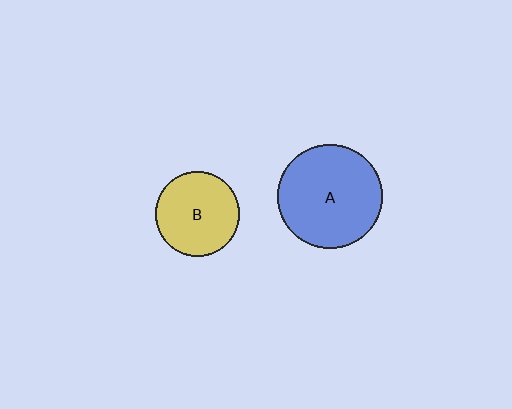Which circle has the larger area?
Circle A (blue).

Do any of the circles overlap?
No, none of the circles overlap.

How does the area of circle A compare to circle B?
Approximately 1.5 times.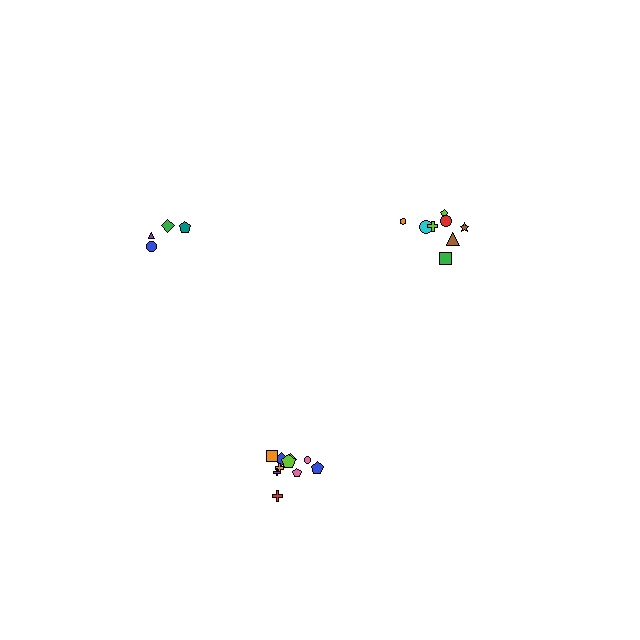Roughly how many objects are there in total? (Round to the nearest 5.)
Roughly 20 objects in total.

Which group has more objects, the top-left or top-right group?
The top-right group.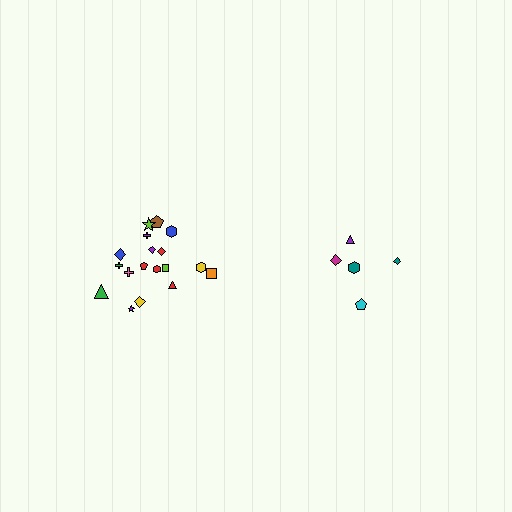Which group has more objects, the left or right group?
The left group.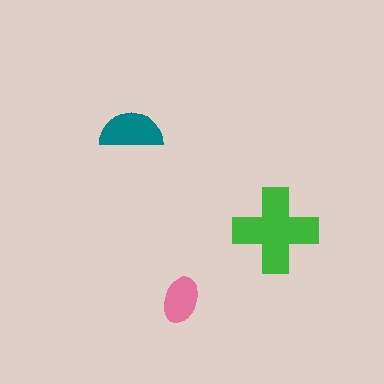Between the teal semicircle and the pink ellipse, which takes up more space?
The teal semicircle.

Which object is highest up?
The teal semicircle is topmost.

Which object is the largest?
The green cross.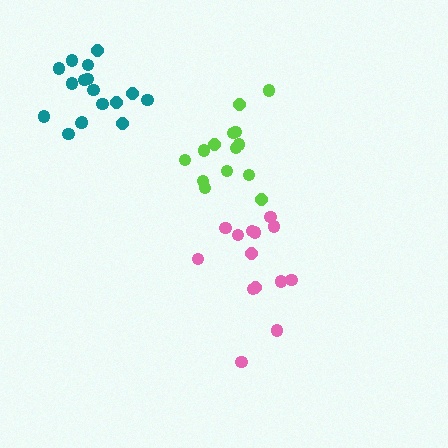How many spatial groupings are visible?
There are 3 spatial groupings.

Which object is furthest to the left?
The teal cluster is leftmost.